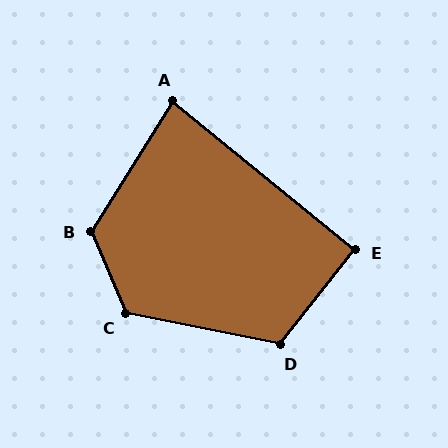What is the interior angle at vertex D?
Approximately 117 degrees (obtuse).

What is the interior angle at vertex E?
Approximately 91 degrees (approximately right).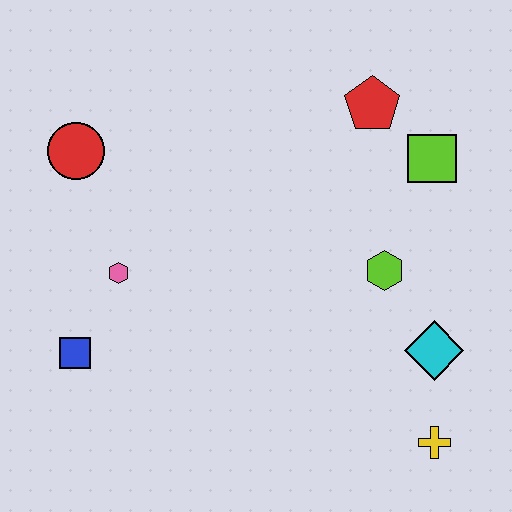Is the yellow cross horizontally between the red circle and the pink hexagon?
No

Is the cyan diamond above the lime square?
No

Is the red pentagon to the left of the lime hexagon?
Yes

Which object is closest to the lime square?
The red pentagon is closest to the lime square.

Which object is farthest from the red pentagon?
The blue square is farthest from the red pentagon.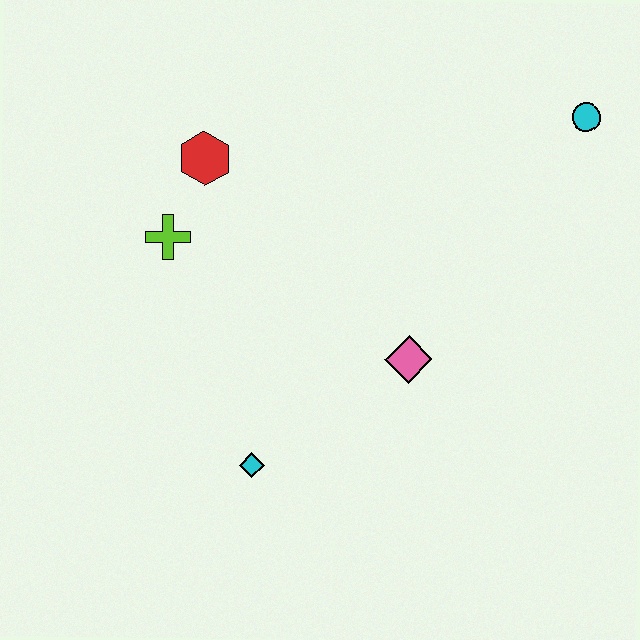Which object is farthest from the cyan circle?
The cyan diamond is farthest from the cyan circle.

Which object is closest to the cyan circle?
The pink diamond is closest to the cyan circle.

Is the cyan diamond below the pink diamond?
Yes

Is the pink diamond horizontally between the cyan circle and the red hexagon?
Yes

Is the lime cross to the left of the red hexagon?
Yes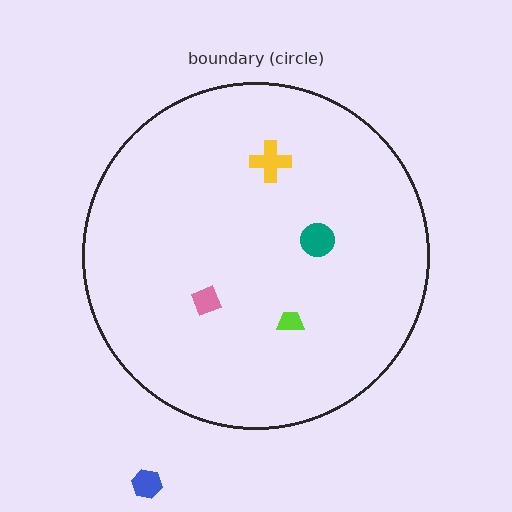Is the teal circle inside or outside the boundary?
Inside.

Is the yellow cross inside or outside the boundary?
Inside.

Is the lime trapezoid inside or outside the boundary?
Inside.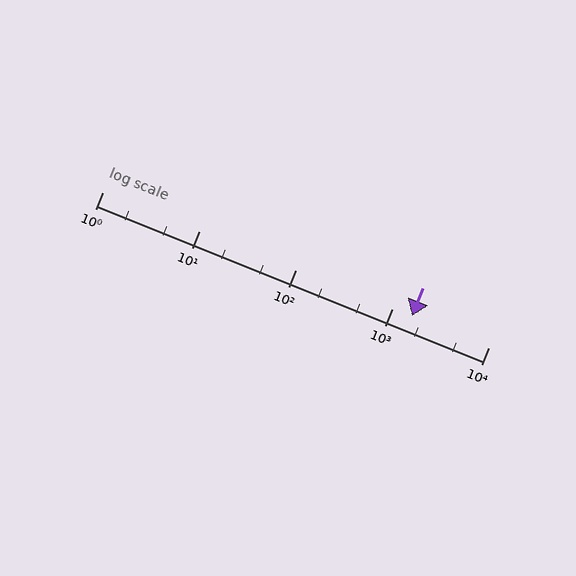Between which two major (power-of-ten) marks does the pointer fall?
The pointer is between 1000 and 10000.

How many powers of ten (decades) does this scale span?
The scale spans 4 decades, from 1 to 10000.